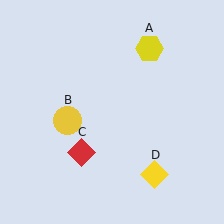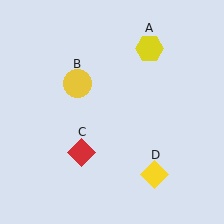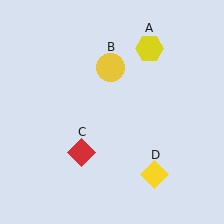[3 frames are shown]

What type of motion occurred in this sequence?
The yellow circle (object B) rotated clockwise around the center of the scene.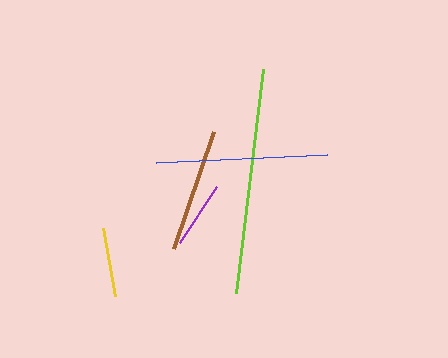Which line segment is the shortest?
The purple line is the shortest at approximately 67 pixels.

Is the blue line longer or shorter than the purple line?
The blue line is longer than the purple line.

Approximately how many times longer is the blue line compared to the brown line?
The blue line is approximately 1.4 times the length of the brown line.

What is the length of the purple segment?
The purple segment is approximately 67 pixels long.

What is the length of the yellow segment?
The yellow segment is approximately 70 pixels long.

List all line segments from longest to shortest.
From longest to shortest: lime, blue, brown, yellow, purple.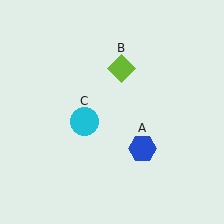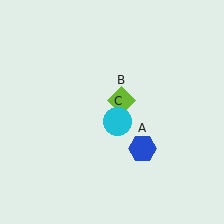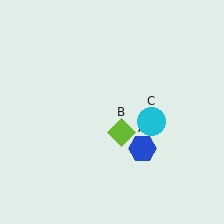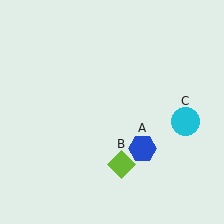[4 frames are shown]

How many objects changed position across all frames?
2 objects changed position: lime diamond (object B), cyan circle (object C).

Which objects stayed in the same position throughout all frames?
Blue hexagon (object A) remained stationary.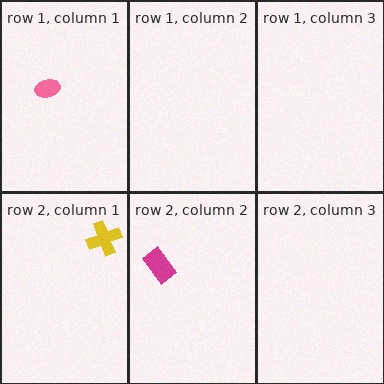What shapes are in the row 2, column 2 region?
The magenta rectangle.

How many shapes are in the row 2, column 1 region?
1.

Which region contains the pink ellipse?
The row 1, column 1 region.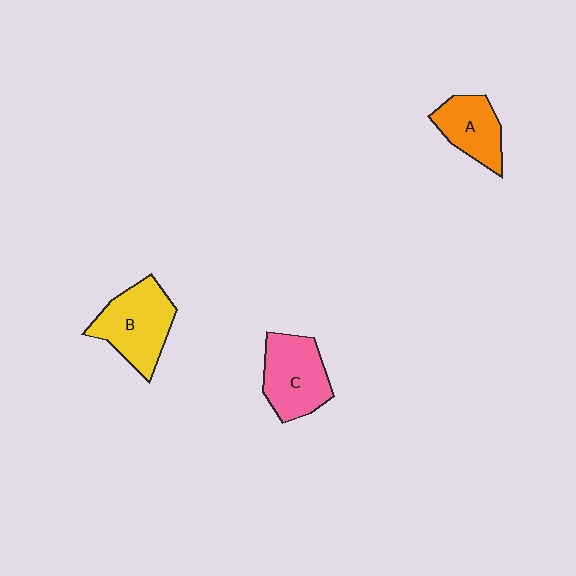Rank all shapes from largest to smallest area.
From largest to smallest: B (yellow), C (pink), A (orange).